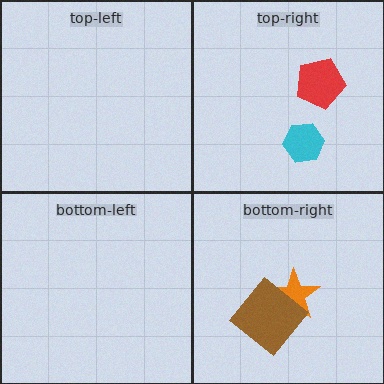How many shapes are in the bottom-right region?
3.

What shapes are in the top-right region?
The red pentagon, the cyan hexagon.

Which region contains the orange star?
The bottom-right region.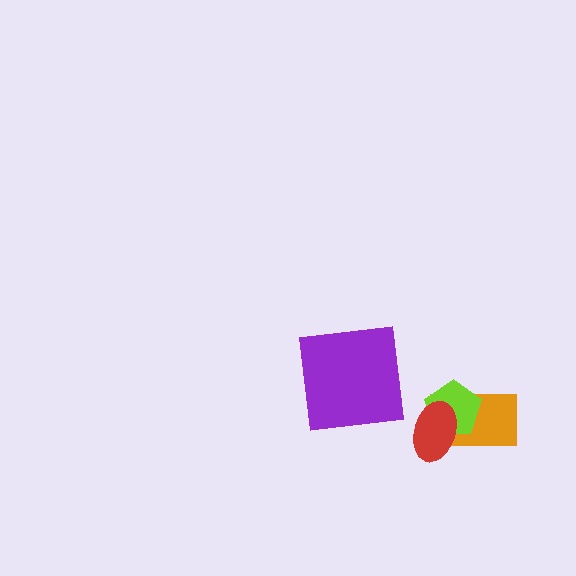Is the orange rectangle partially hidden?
Yes, it is partially covered by another shape.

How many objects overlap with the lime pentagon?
2 objects overlap with the lime pentagon.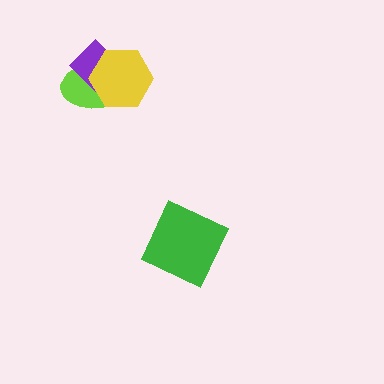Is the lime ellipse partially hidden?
Yes, it is partially covered by another shape.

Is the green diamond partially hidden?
No, no other shape covers it.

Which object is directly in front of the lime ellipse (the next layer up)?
The purple diamond is directly in front of the lime ellipse.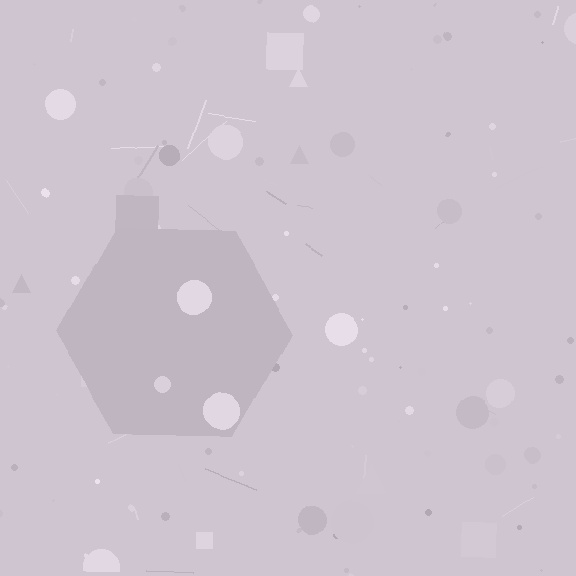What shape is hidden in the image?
A hexagon is hidden in the image.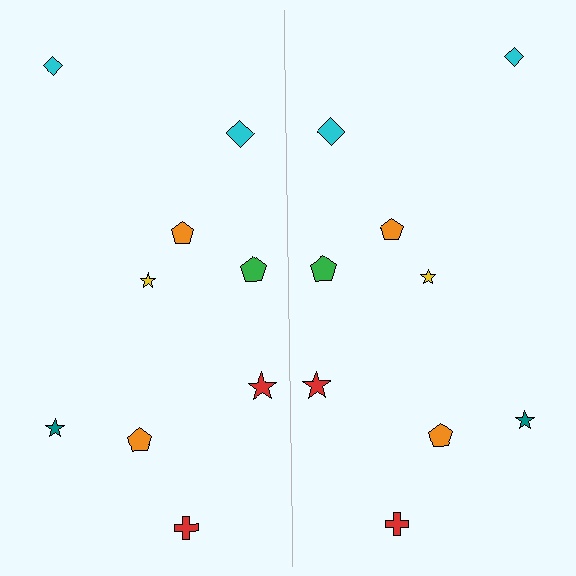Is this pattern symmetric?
Yes, this pattern has bilateral (reflection) symmetry.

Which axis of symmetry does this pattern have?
The pattern has a vertical axis of symmetry running through the center of the image.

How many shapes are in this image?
There are 18 shapes in this image.